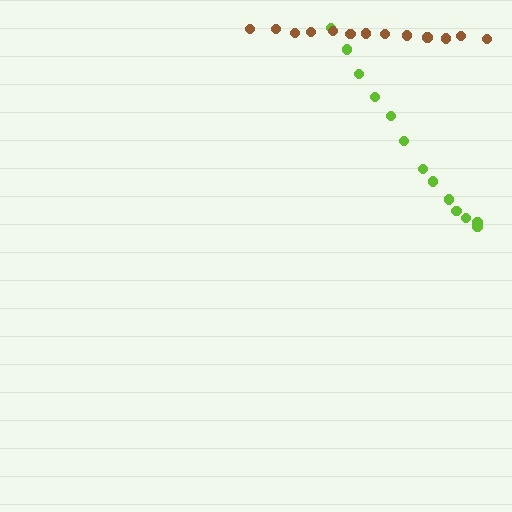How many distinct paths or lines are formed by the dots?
There are 2 distinct paths.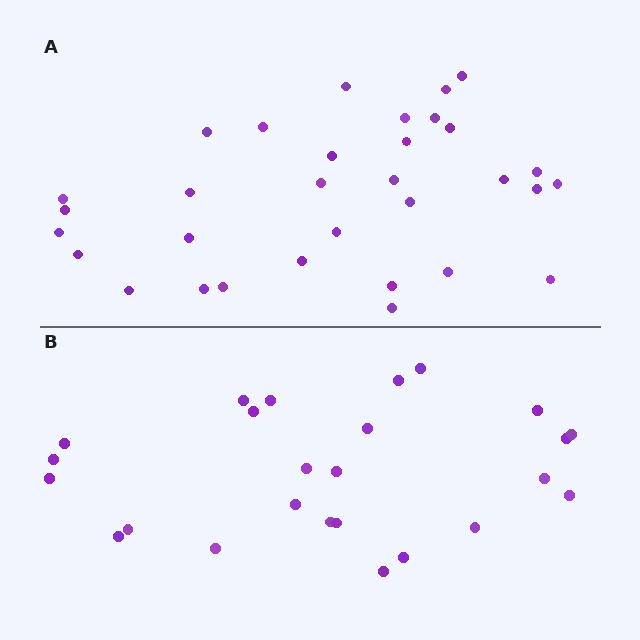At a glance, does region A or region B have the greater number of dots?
Region A (the top region) has more dots.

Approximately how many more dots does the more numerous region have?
Region A has roughly 8 or so more dots than region B.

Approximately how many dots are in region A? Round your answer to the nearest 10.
About 30 dots. (The exact count is 32, which rounds to 30.)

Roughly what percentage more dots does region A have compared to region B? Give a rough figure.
About 30% more.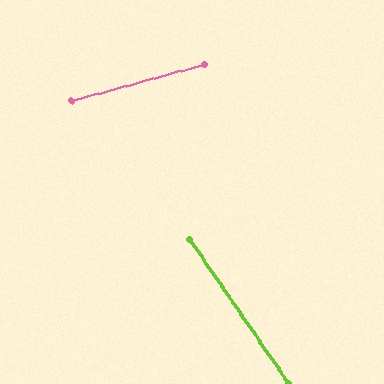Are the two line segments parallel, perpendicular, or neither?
Neither parallel nor perpendicular — they differ by about 71°.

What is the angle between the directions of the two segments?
Approximately 71 degrees.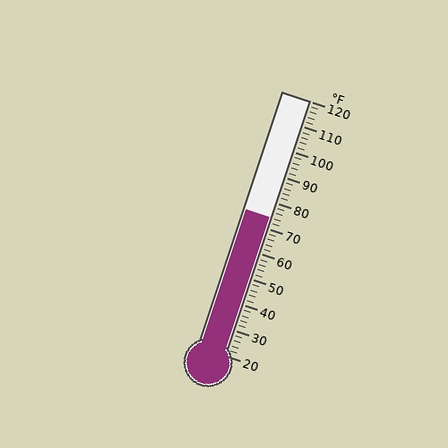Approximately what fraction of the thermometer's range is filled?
The thermometer is filled to approximately 55% of its range.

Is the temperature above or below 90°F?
The temperature is below 90°F.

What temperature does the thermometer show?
The thermometer shows approximately 74°F.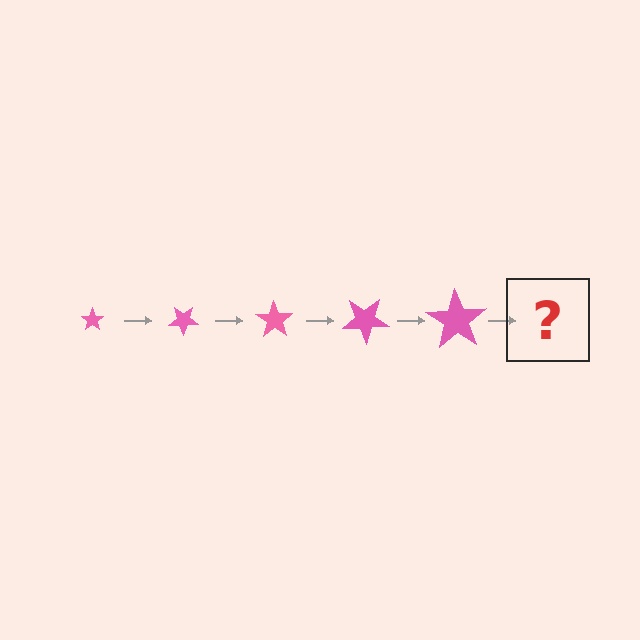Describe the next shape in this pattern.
It should be a star, larger than the previous one and rotated 175 degrees from the start.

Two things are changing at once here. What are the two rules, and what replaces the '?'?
The two rules are that the star grows larger each step and it rotates 35 degrees each step. The '?' should be a star, larger than the previous one and rotated 175 degrees from the start.